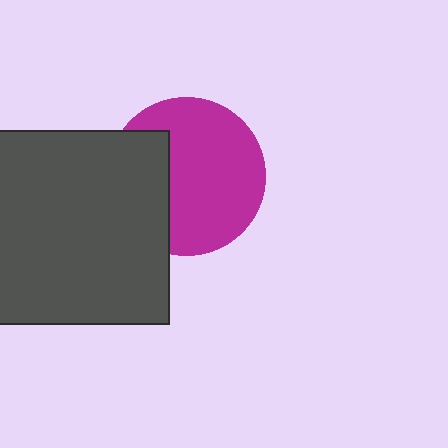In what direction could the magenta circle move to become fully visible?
The magenta circle could move right. That would shift it out from behind the dark gray square entirely.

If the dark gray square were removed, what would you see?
You would see the complete magenta circle.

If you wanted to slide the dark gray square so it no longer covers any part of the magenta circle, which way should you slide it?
Slide it left — that is the most direct way to separate the two shapes.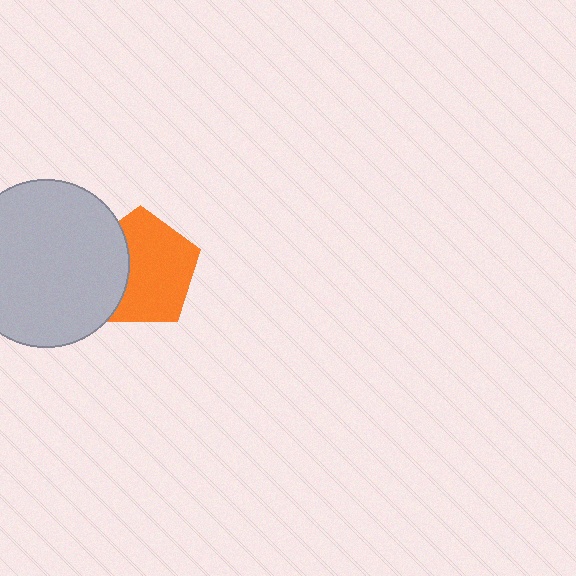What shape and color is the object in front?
The object in front is a light gray circle.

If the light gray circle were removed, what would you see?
You would see the complete orange pentagon.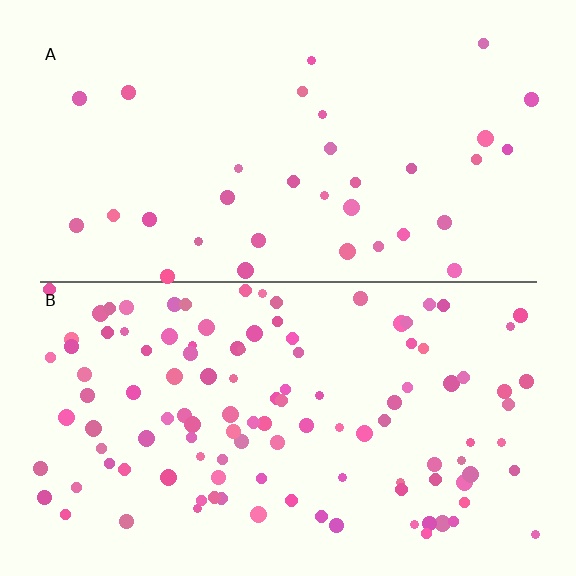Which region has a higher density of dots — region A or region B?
B (the bottom).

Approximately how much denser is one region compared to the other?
Approximately 3.4× — region B over region A.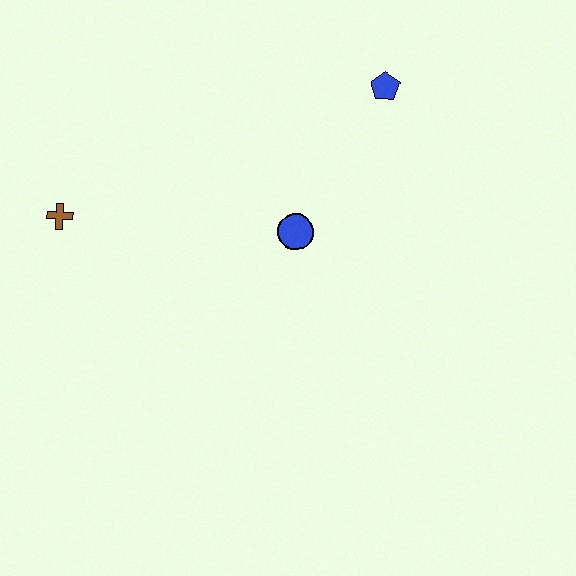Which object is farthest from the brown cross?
The blue pentagon is farthest from the brown cross.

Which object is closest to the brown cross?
The blue circle is closest to the brown cross.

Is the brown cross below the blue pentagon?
Yes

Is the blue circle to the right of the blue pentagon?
No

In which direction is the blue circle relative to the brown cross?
The blue circle is to the right of the brown cross.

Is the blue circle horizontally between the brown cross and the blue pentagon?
Yes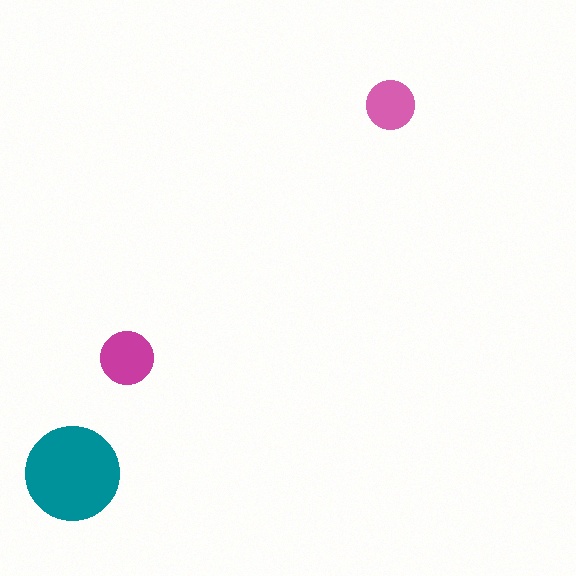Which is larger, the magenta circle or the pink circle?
The magenta one.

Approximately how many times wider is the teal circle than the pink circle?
About 2 times wider.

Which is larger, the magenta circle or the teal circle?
The teal one.